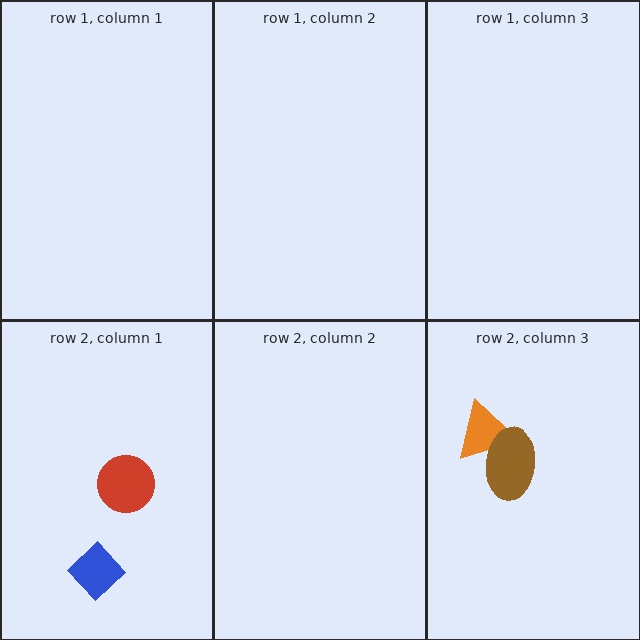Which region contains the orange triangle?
The row 2, column 3 region.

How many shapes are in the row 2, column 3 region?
2.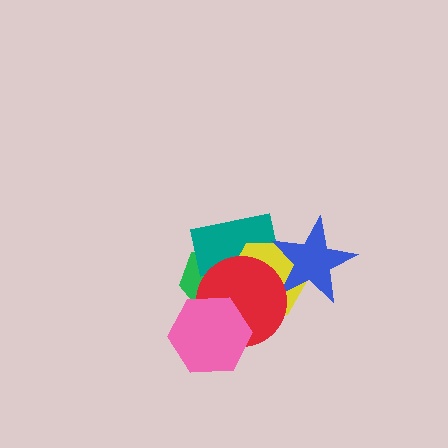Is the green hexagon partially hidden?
Yes, it is partially covered by another shape.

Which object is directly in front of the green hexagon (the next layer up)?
The teal rectangle is directly in front of the green hexagon.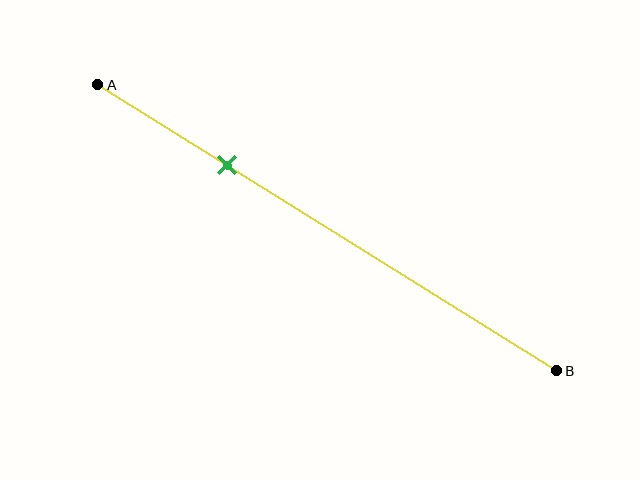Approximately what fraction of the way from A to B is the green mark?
The green mark is approximately 30% of the way from A to B.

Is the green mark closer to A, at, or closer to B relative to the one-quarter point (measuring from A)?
The green mark is closer to point B than the one-quarter point of segment AB.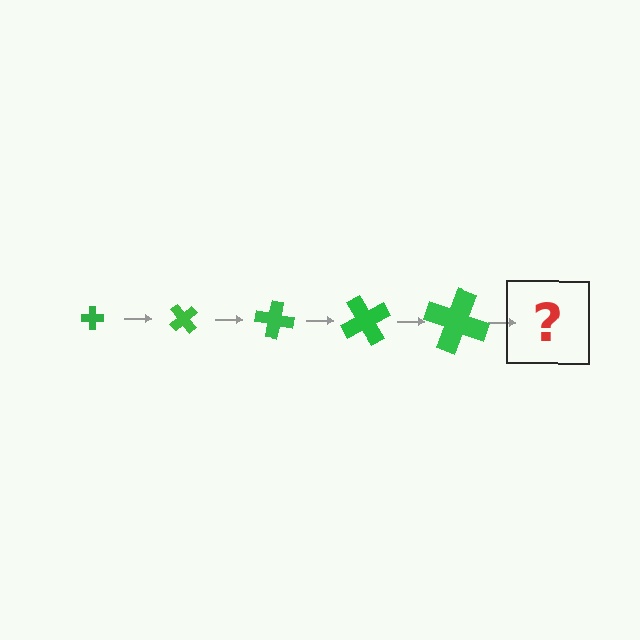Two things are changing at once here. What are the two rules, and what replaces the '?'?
The two rules are that the cross grows larger each step and it rotates 50 degrees each step. The '?' should be a cross, larger than the previous one and rotated 250 degrees from the start.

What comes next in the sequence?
The next element should be a cross, larger than the previous one and rotated 250 degrees from the start.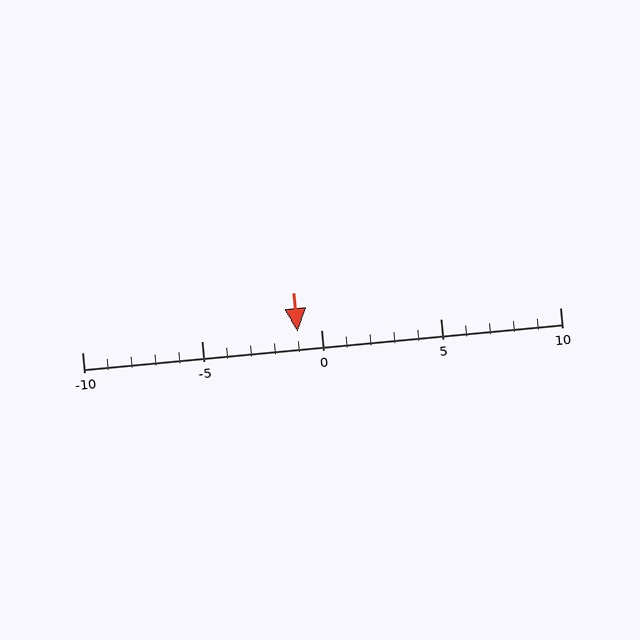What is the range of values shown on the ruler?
The ruler shows values from -10 to 10.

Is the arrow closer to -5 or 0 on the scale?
The arrow is closer to 0.